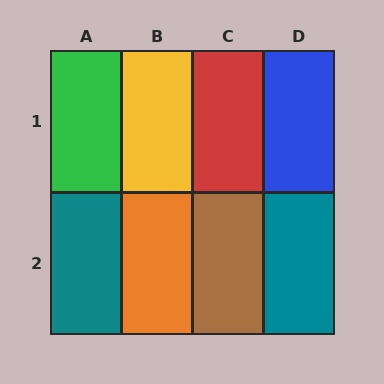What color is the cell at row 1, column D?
Blue.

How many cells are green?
1 cell is green.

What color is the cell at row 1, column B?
Yellow.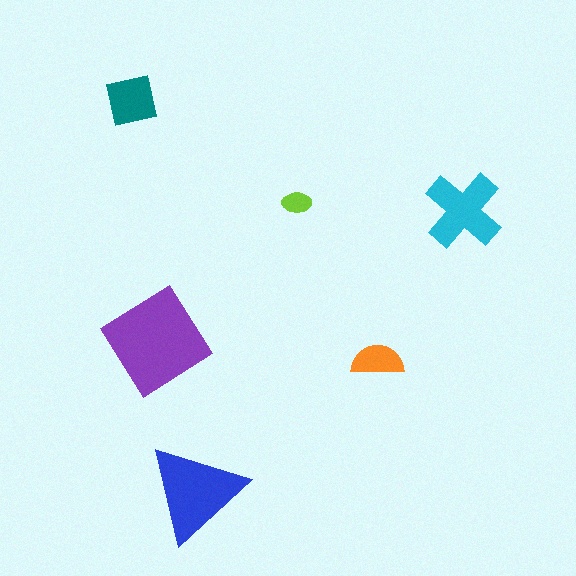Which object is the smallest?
The lime ellipse.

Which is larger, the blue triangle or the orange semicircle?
The blue triangle.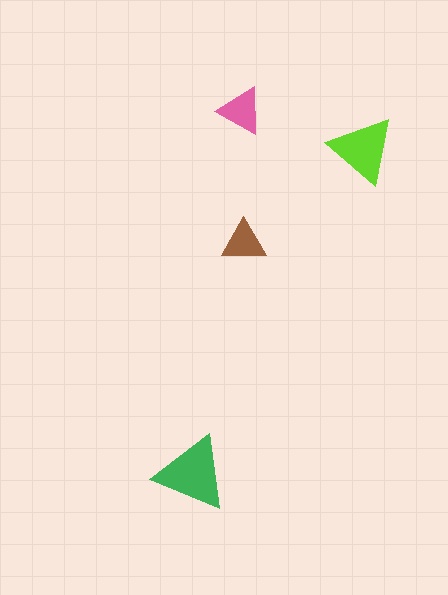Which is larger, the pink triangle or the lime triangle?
The lime one.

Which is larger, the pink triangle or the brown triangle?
The pink one.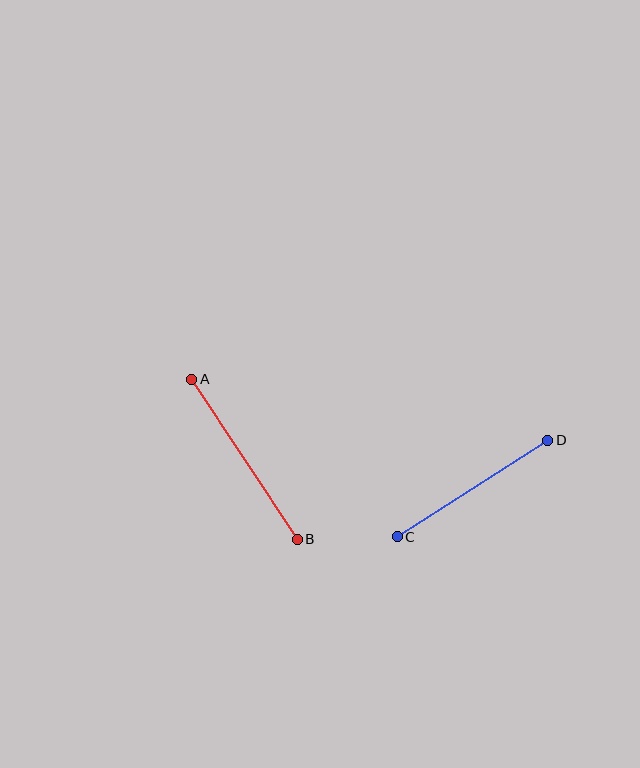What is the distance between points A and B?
The distance is approximately 192 pixels.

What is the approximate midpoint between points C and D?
The midpoint is at approximately (473, 489) pixels.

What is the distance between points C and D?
The distance is approximately 179 pixels.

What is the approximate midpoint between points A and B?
The midpoint is at approximately (244, 459) pixels.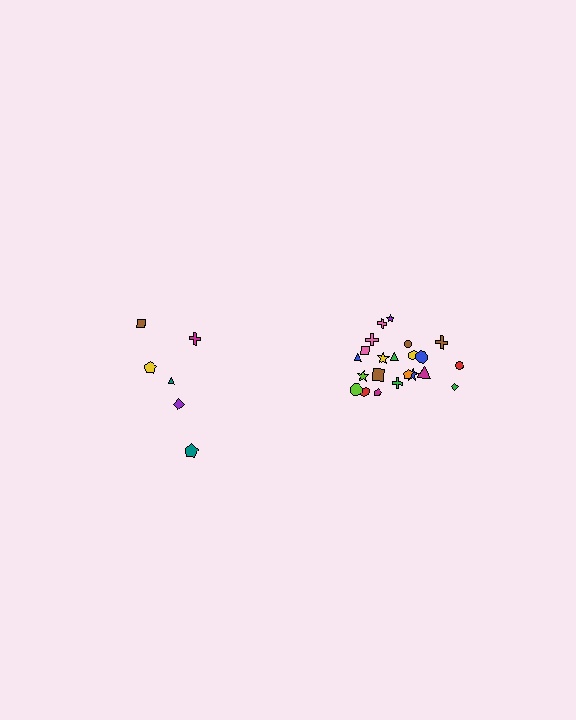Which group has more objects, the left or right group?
The right group.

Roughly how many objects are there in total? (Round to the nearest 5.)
Roughly 30 objects in total.